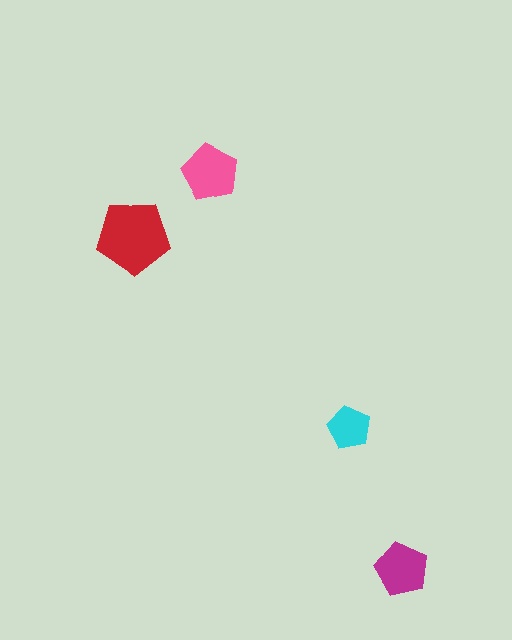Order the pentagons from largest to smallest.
the red one, the pink one, the magenta one, the cyan one.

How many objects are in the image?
There are 4 objects in the image.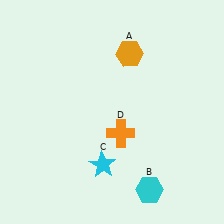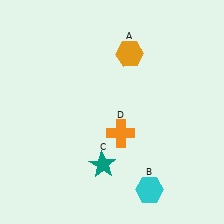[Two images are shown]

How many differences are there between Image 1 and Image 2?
There is 1 difference between the two images.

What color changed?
The star (C) changed from cyan in Image 1 to teal in Image 2.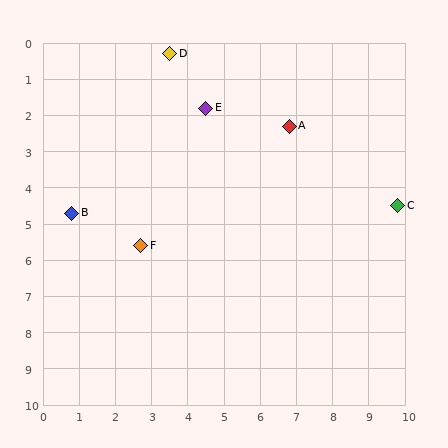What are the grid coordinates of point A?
Point A is at approximately (6.8, 2.3).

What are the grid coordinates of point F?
Point F is at approximately (2.7, 5.6).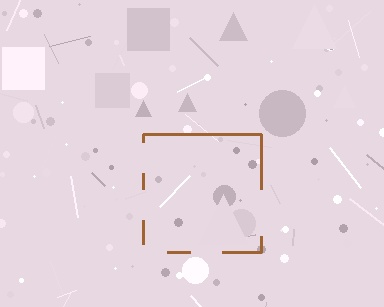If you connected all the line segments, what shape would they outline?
They would outline a square.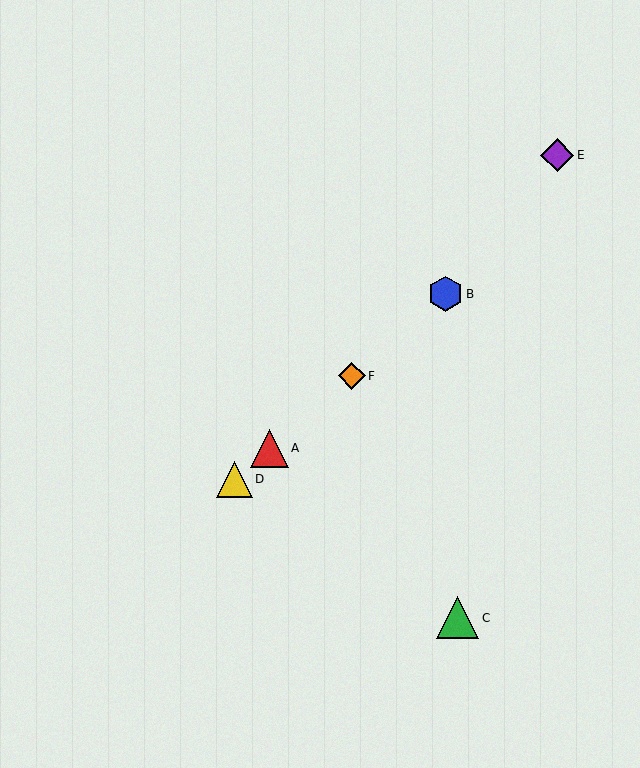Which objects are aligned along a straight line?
Objects A, B, D, F are aligned along a straight line.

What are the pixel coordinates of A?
Object A is at (269, 449).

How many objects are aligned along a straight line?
4 objects (A, B, D, F) are aligned along a straight line.